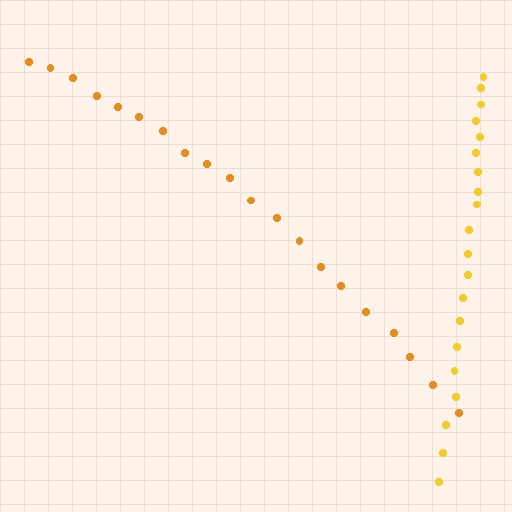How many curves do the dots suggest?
There are 2 distinct paths.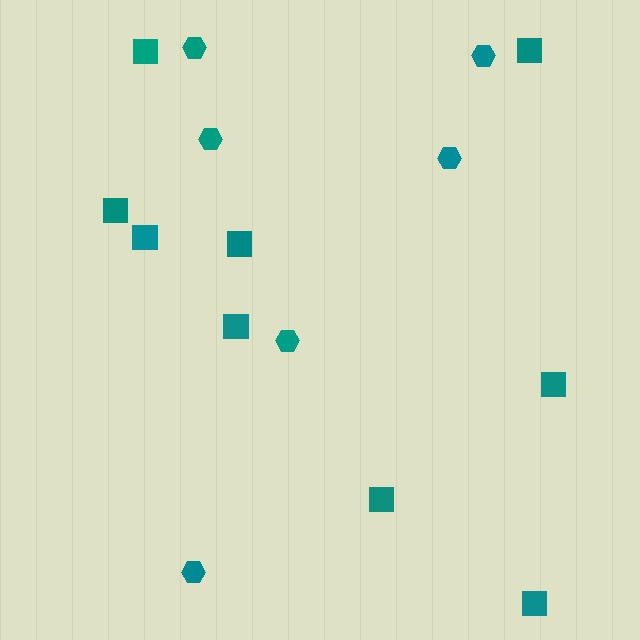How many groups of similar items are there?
There are 2 groups: one group of hexagons (6) and one group of squares (9).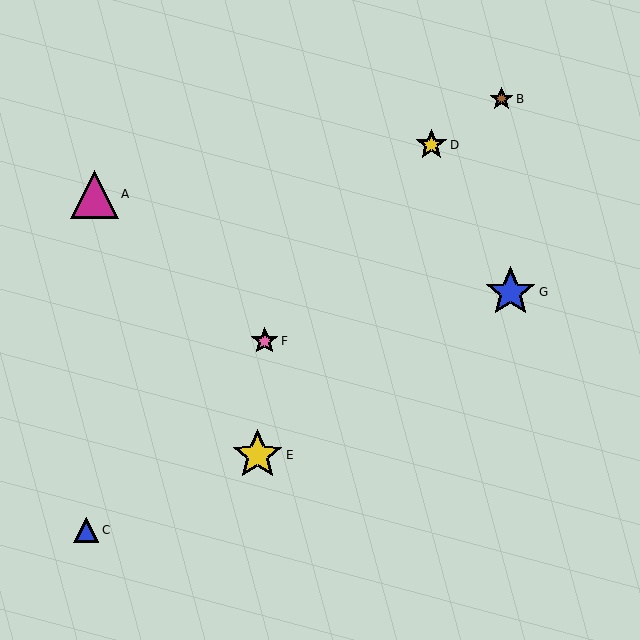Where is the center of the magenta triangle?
The center of the magenta triangle is at (95, 194).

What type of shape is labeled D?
Shape D is a yellow star.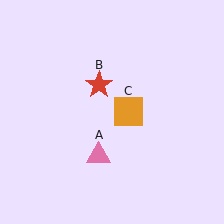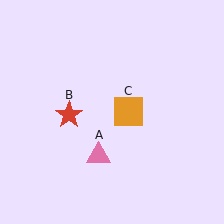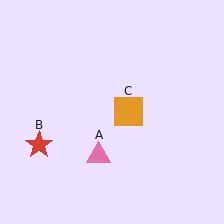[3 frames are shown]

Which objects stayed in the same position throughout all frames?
Pink triangle (object A) and orange square (object C) remained stationary.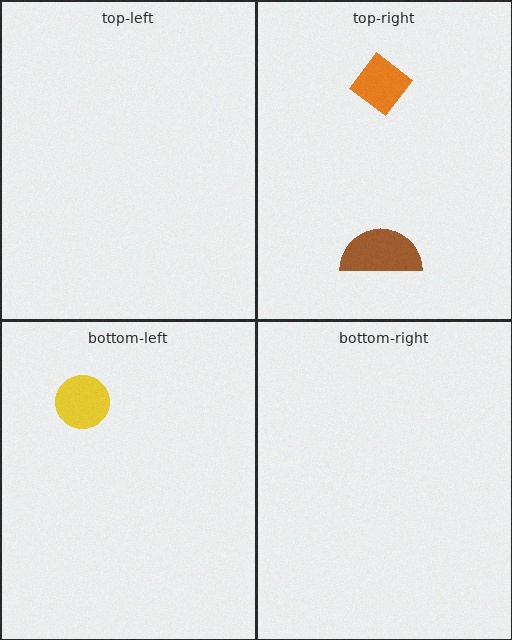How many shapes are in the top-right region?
2.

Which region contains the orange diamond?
The top-right region.